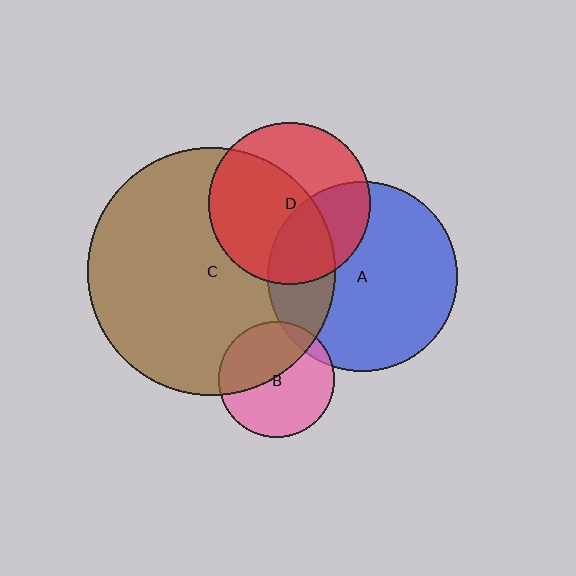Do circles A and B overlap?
Yes.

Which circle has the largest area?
Circle C (brown).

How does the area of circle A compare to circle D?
Approximately 1.4 times.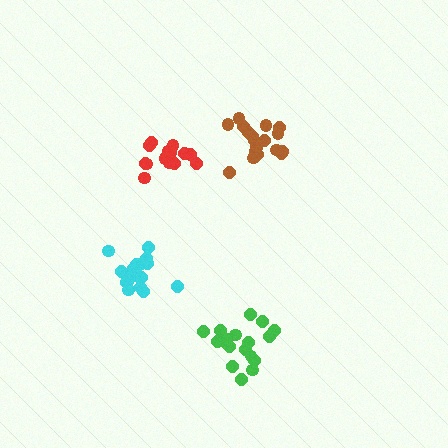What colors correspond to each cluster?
The clusters are colored: green, red, cyan, brown.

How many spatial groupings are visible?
There are 4 spatial groupings.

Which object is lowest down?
The green cluster is bottommost.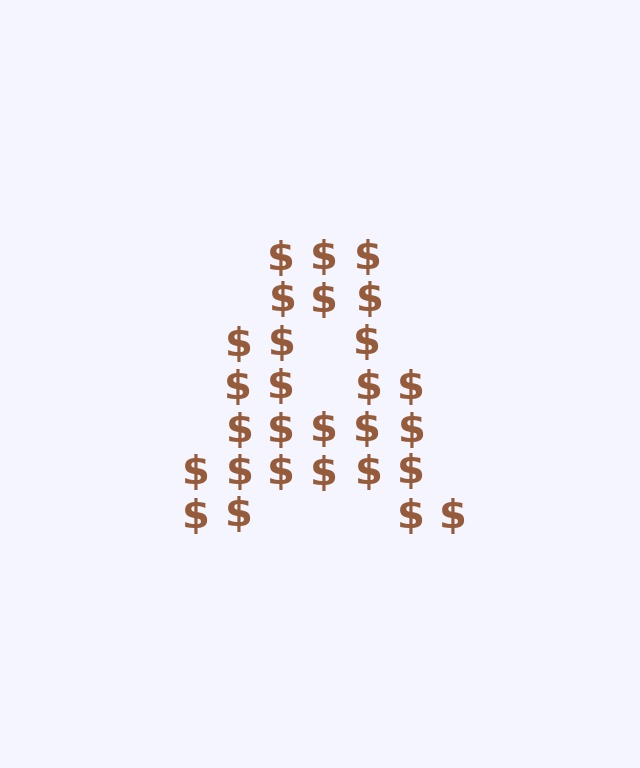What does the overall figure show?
The overall figure shows the letter A.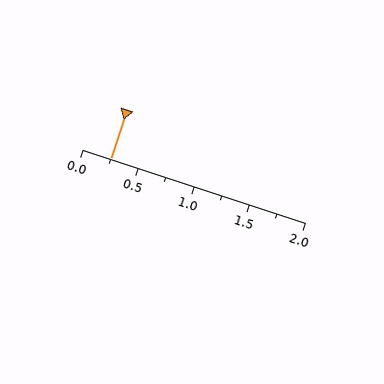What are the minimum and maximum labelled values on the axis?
The axis runs from 0.0 to 2.0.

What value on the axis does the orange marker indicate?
The marker indicates approximately 0.25.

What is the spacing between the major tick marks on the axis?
The major ticks are spaced 0.5 apart.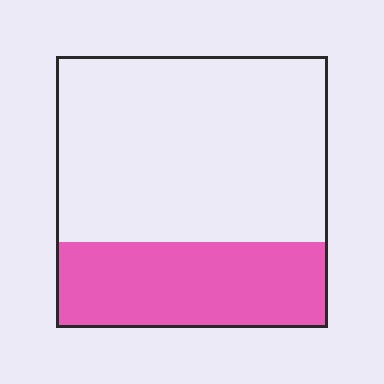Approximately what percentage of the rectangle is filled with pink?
Approximately 30%.